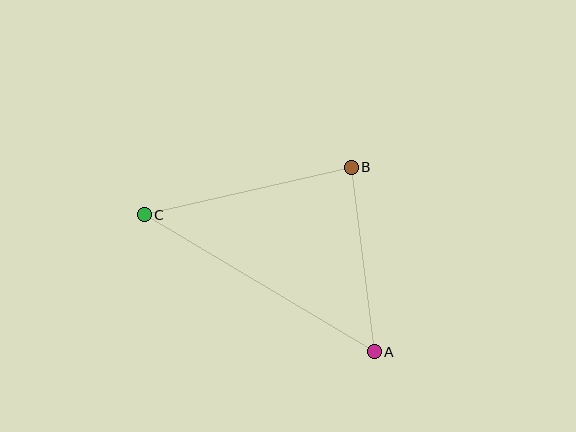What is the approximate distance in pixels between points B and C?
The distance between B and C is approximately 213 pixels.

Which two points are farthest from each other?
Points A and C are farthest from each other.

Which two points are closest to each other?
Points A and B are closest to each other.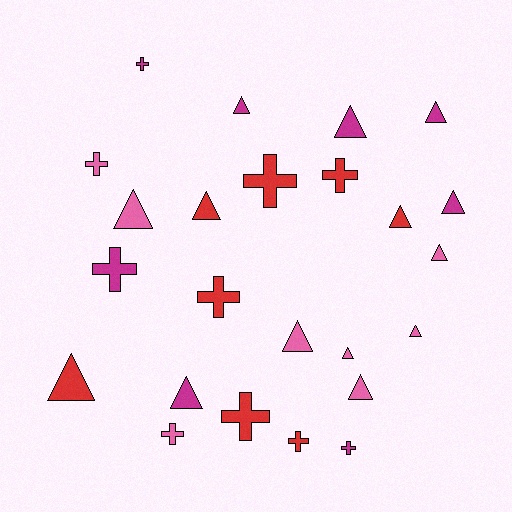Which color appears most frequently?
Pink, with 8 objects.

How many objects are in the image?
There are 24 objects.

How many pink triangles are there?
There are 6 pink triangles.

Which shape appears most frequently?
Triangle, with 14 objects.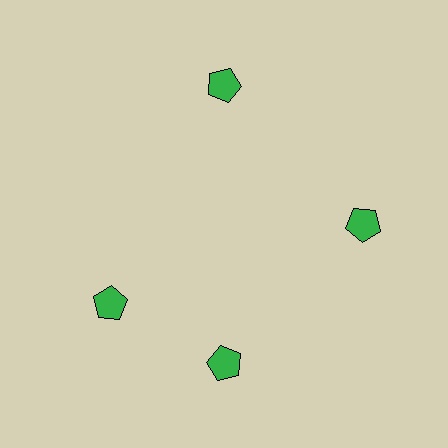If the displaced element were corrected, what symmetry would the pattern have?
It would have 4-fold rotational symmetry — the pattern would map onto itself every 90 degrees.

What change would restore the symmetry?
The symmetry would be restored by rotating it back into even spacing with its neighbors so that all 4 pentagons sit at equal angles and equal distance from the center.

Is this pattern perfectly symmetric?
No. The 4 green pentagons are arranged in a ring, but one element near the 9 o'clock position is rotated out of alignment along the ring, breaking the 4-fold rotational symmetry.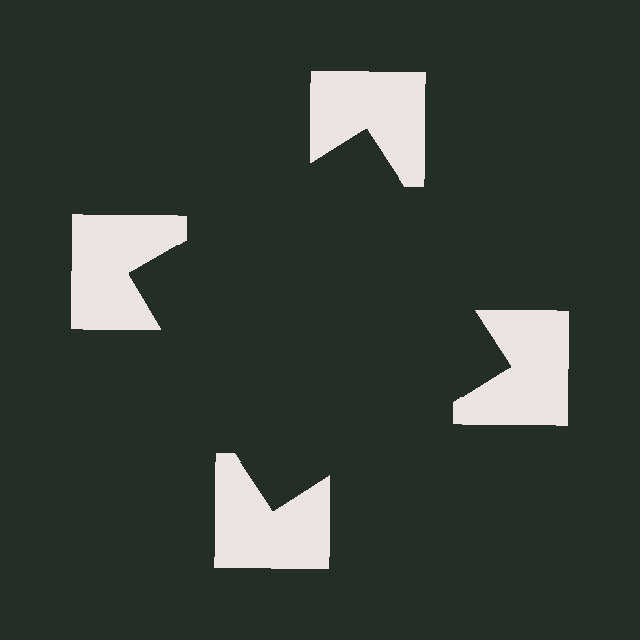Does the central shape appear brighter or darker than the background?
It typically appears slightly darker than the background, even though no actual brightness change is drawn.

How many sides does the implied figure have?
4 sides.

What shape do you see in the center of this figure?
An illusory square — its edges are inferred from the aligned wedge cuts in the notched squares, not physically drawn.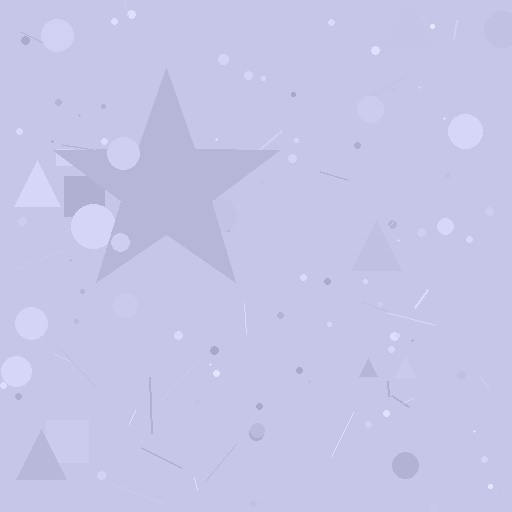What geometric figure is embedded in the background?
A star is embedded in the background.